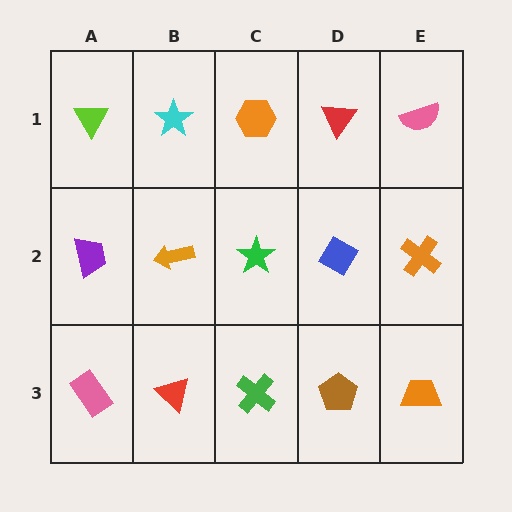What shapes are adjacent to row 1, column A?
A purple trapezoid (row 2, column A), a cyan star (row 1, column B).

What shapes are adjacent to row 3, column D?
A blue diamond (row 2, column D), a green cross (row 3, column C), an orange trapezoid (row 3, column E).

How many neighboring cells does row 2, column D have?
4.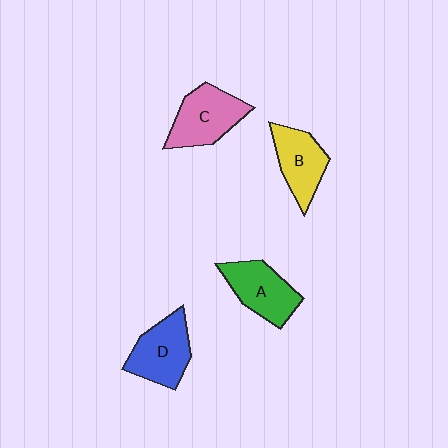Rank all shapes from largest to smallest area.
From largest to smallest: C (pink), D (blue), A (green), B (yellow).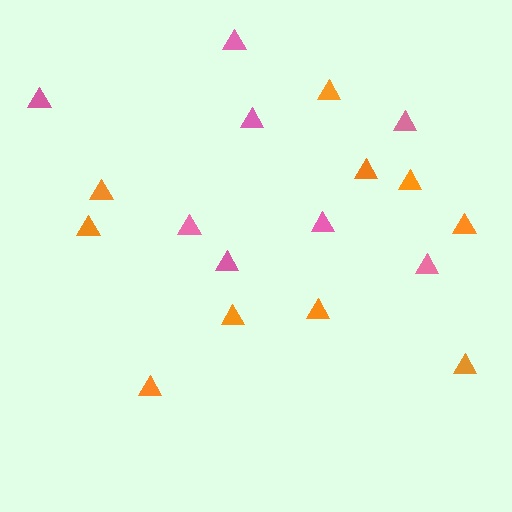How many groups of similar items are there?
There are 2 groups: one group of orange triangles (10) and one group of pink triangles (8).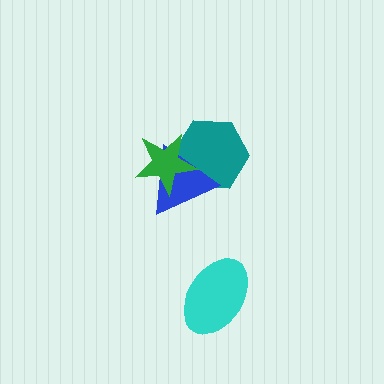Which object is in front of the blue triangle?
The green star is in front of the blue triangle.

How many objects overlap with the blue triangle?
2 objects overlap with the blue triangle.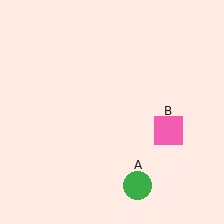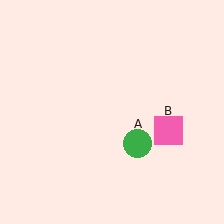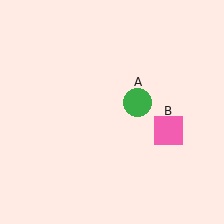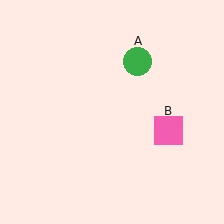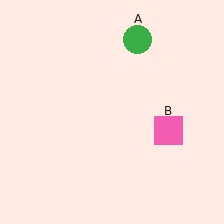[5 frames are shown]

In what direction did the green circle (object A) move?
The green circle (object A) moved up.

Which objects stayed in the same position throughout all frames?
Pink square (object B) remained stationary.